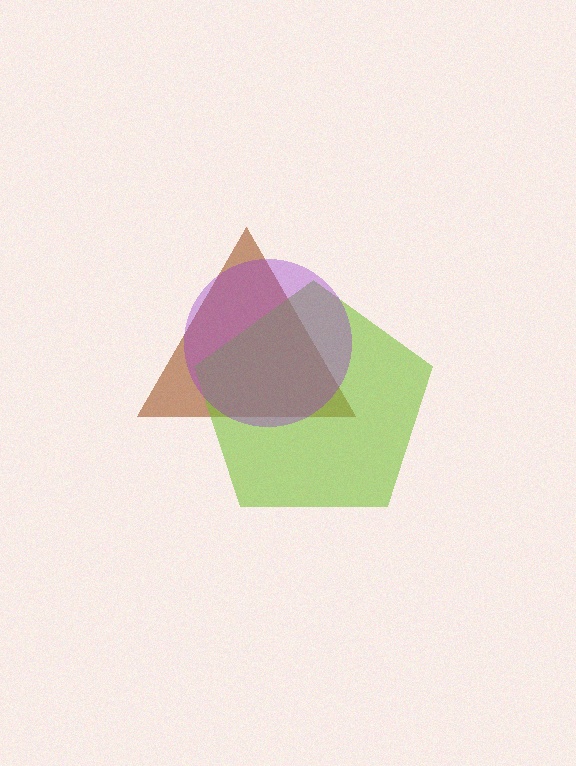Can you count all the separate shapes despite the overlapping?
Yes, there are 3 separate shapes.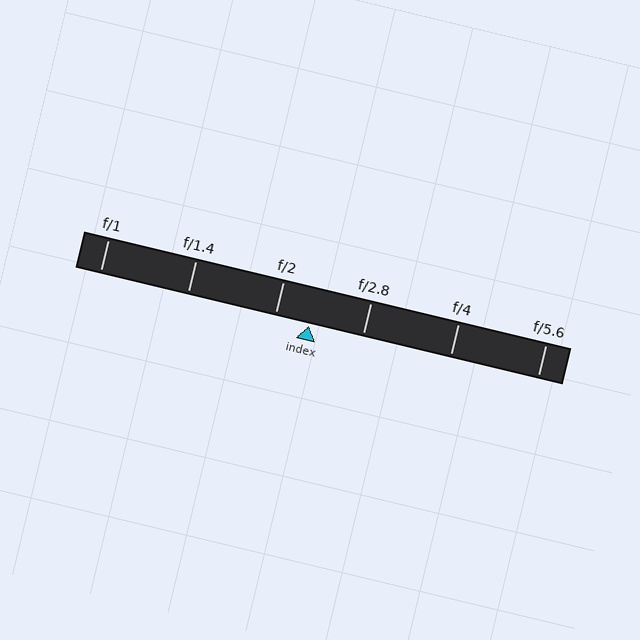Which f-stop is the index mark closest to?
The index mark is closest to f/2.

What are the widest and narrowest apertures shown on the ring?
The widest aperture shown is f/1 and the narrowest is f/5.6.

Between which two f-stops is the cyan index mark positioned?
The index mark is between f/2 and f/2.8.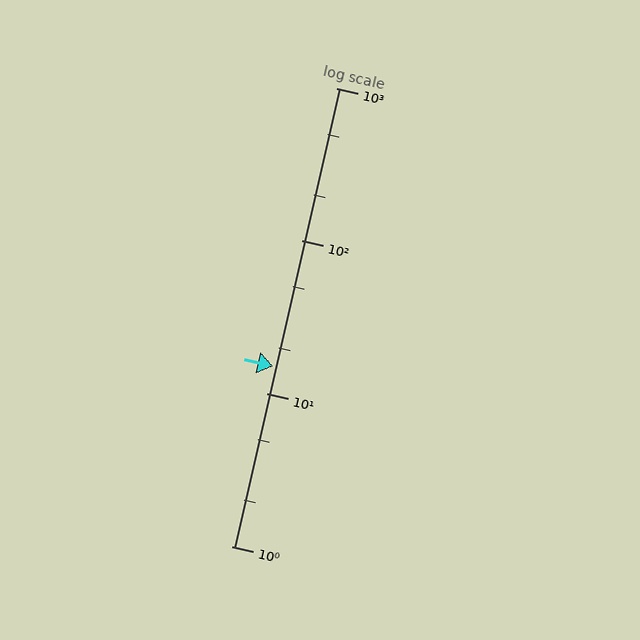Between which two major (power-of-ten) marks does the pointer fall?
The pointer is between 10 and 100.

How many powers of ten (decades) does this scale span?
The scale spans 3 decades, from 1 to 1000.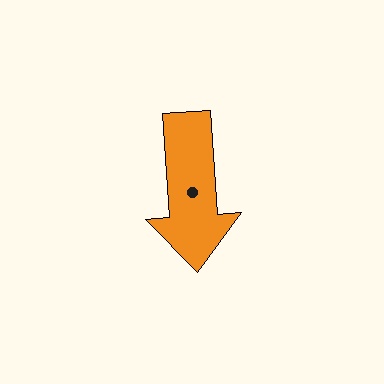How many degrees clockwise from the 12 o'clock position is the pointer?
Approximately 176 degrees.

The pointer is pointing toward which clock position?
Roughly 6 o'clock.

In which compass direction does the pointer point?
South.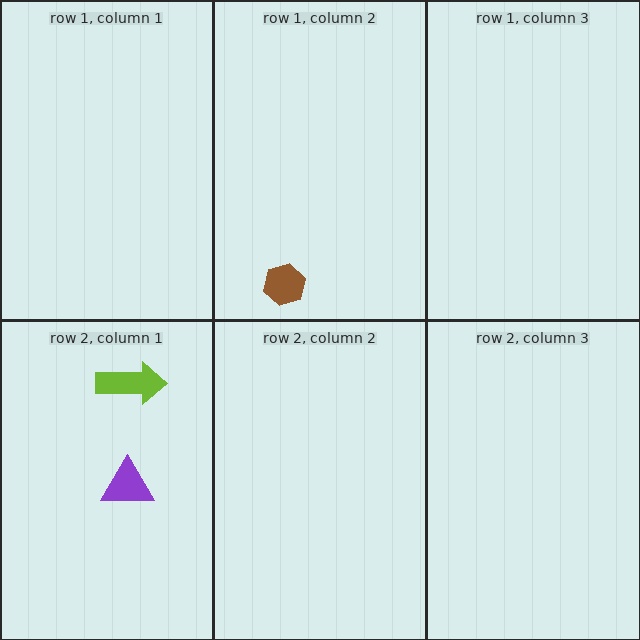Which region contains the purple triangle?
The row 2, column 1 region.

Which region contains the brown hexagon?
The row 1, column 2 region.